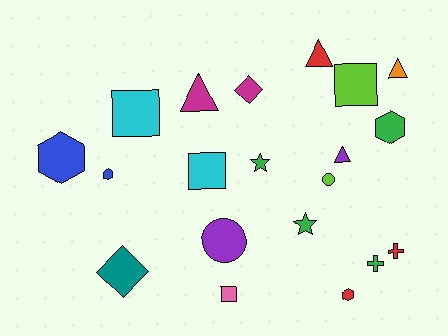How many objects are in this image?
There are 20 objects.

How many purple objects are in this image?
There are 2 purple objects.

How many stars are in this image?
There are 2 stars.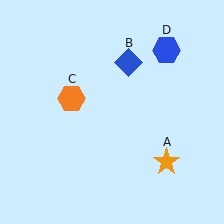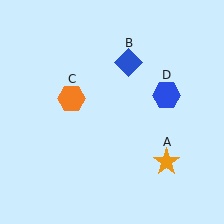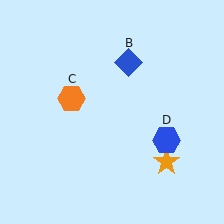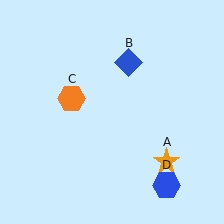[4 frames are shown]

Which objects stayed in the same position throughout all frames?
Orange star (object A) and blue diamond (object B) and orange hexagon (object C) remained stationary.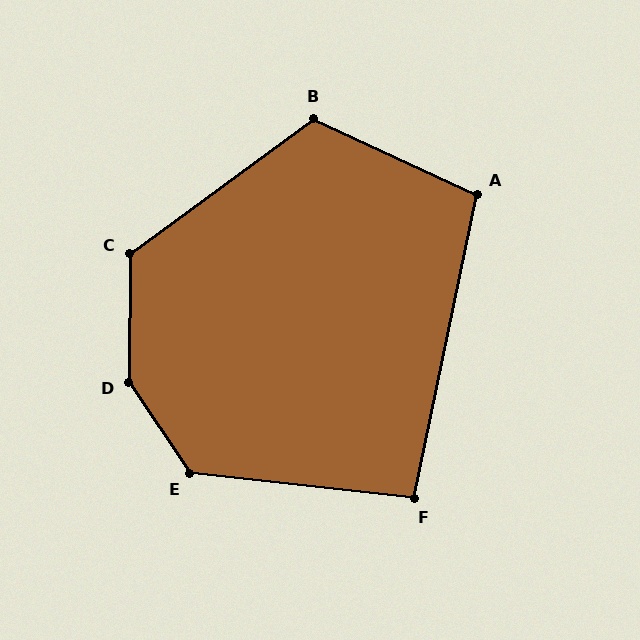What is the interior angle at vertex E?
Approximately 130 degrees (obtuse).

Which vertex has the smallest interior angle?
F, at approximately 96 degrees.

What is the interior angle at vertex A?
Approximately 103 degrees (obtuse).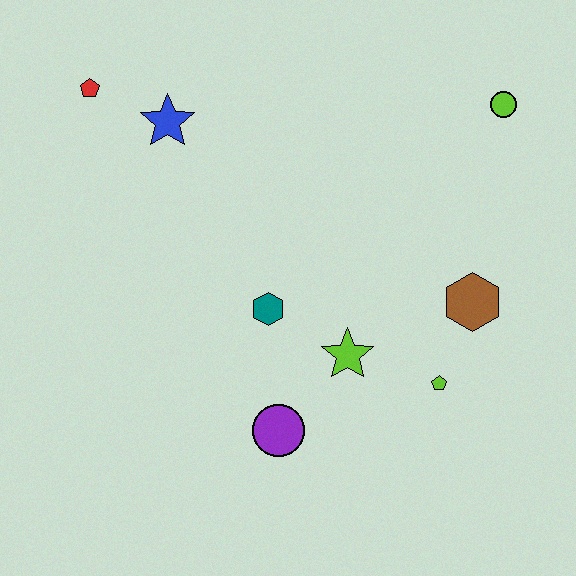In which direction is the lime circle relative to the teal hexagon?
The lime circle is to the right of the teal hexagon.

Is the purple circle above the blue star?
No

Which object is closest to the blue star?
The red pentagon is closest to the blue star.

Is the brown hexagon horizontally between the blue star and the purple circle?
No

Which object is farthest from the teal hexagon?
The lime circle is farthest from the teal hexagon.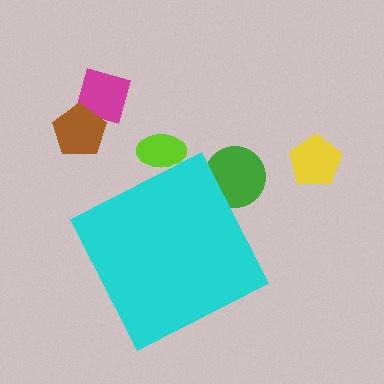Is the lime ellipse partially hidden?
Yes, the lime ellipse is partially hidden behind the cyan diamond.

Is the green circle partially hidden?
Yes, the green circle is partially hidden behind the cyan diamond.